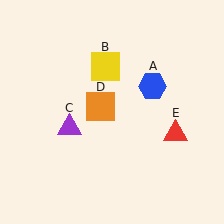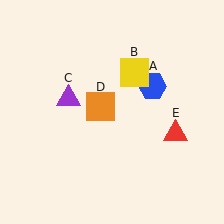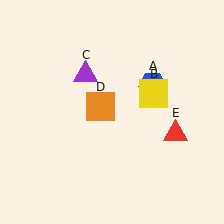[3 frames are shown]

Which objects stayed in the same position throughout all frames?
Blue hexagon (object A) and orange square (object D) and red triangle (object E) remained stationary.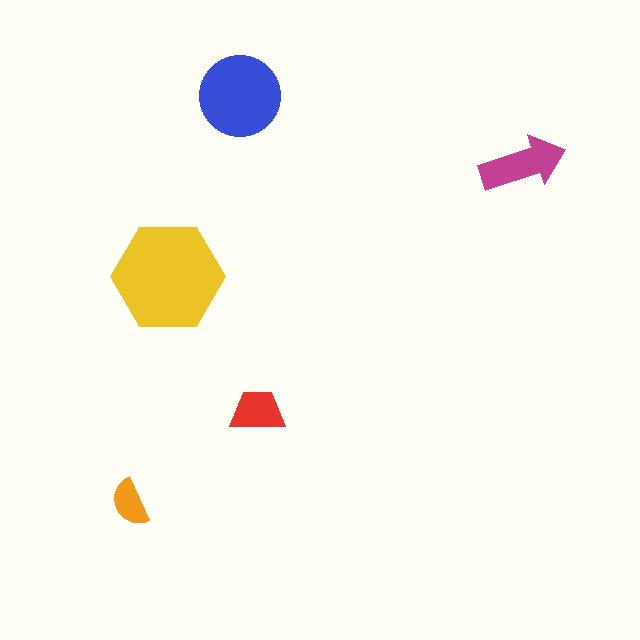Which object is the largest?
The yellow hexagon.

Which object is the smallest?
The orange semicircle.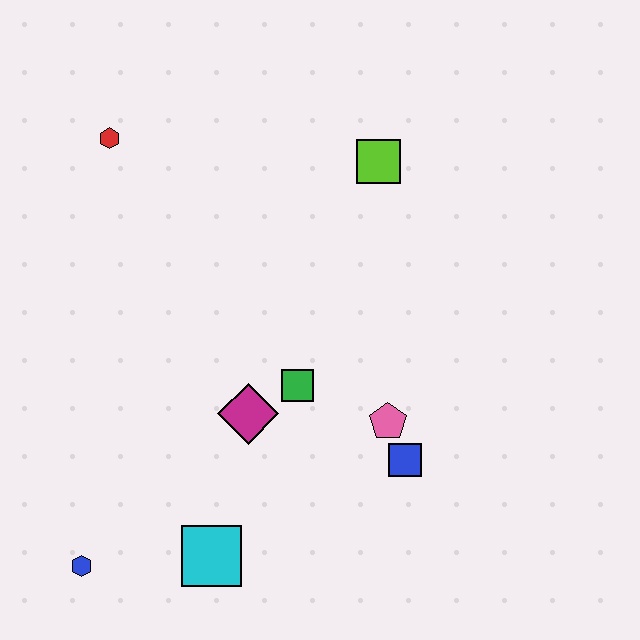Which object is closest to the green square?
The magenta diamond is closest to the green square.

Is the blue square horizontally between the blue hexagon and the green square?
No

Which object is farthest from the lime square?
The blue hexagon is farthest from the lime square.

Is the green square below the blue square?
No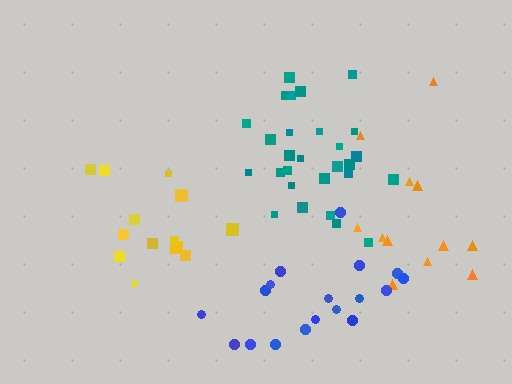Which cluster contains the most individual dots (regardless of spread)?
Teal (28).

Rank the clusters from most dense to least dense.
teal, yellow, blue, orange.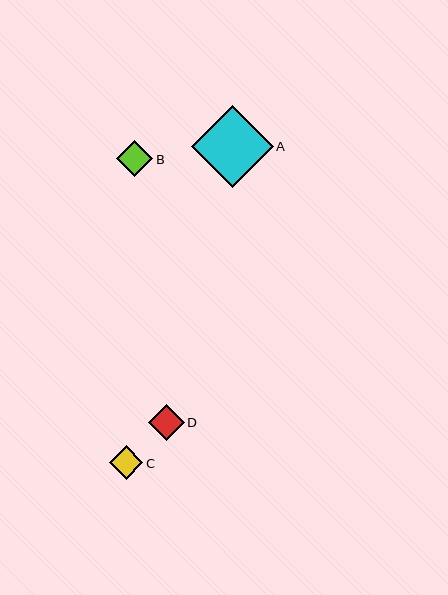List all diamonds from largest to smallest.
From largest to smallest: A, B, D, C.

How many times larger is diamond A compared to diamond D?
Diamond A is approximately 2.3 times the size of diamond D.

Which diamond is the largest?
Diamond A is the largest with a size of approximately 82 pixels.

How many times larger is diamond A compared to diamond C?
Diamond A is approximately 2.4 times the size of diamond C.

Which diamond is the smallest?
Diamond C is the smallest with a size of approximately 33 pixels.